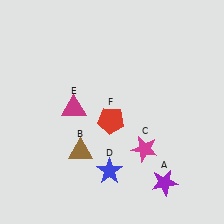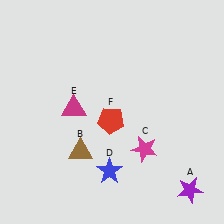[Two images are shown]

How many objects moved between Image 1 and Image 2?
1 object moved between the two images.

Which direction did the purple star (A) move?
The purple star (A) moved right.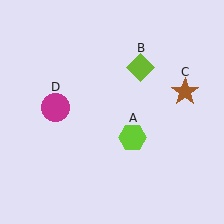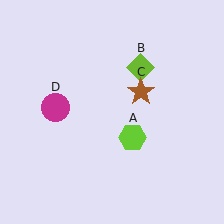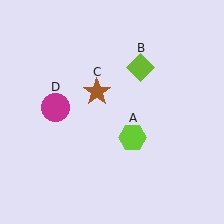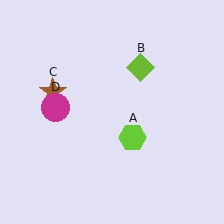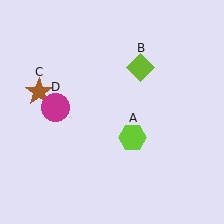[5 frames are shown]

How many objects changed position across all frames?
1 object changed position: brown star (object C).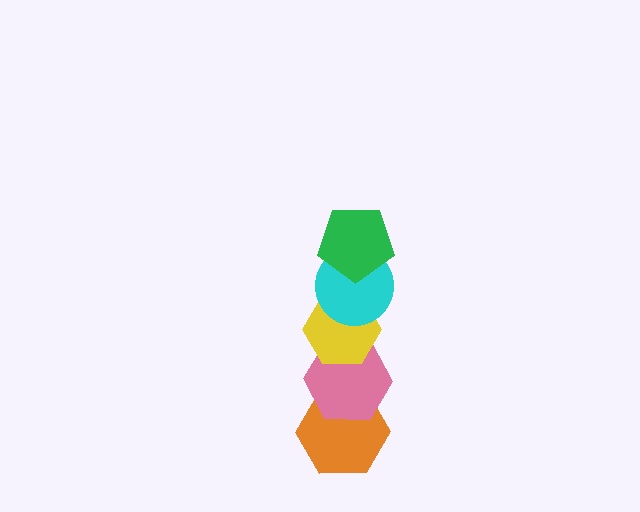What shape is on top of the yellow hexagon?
The cyan circle is on top of the yellow hexagon.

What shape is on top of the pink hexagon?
The yellow hexagon is on top of the pink hexagon.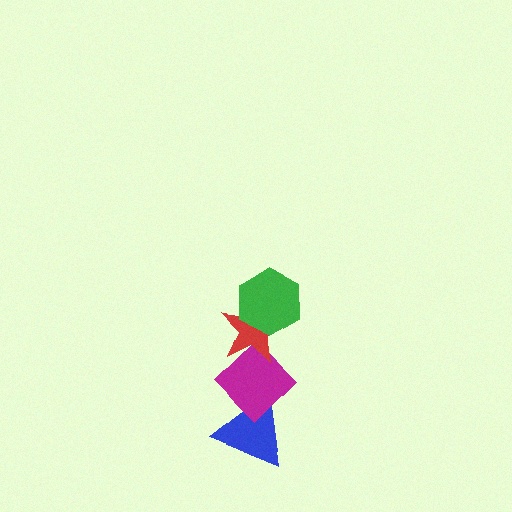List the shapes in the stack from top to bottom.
From top to bottom: the green hexagon, the red star, the magenta diamond, the blue triangle.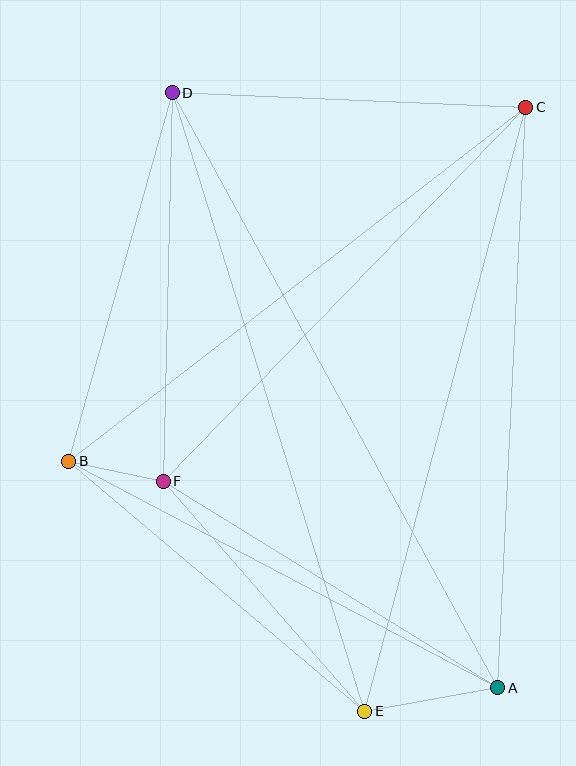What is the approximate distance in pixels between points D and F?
The distance between D and F is approximately 388 pixels.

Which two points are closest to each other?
Points B and F are closest to each other.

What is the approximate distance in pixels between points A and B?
The distance between A and B is approximately 485 pixels.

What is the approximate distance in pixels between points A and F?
The distance between A and F is approximately 393 pixels.